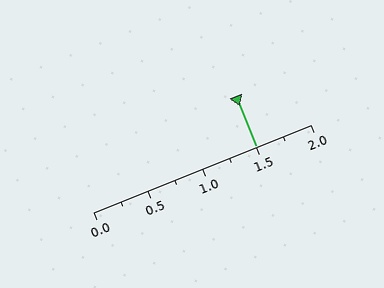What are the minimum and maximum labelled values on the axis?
The axis runs from 0.0 to 2.0.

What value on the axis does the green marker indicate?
The marker indicates approximately 1.5.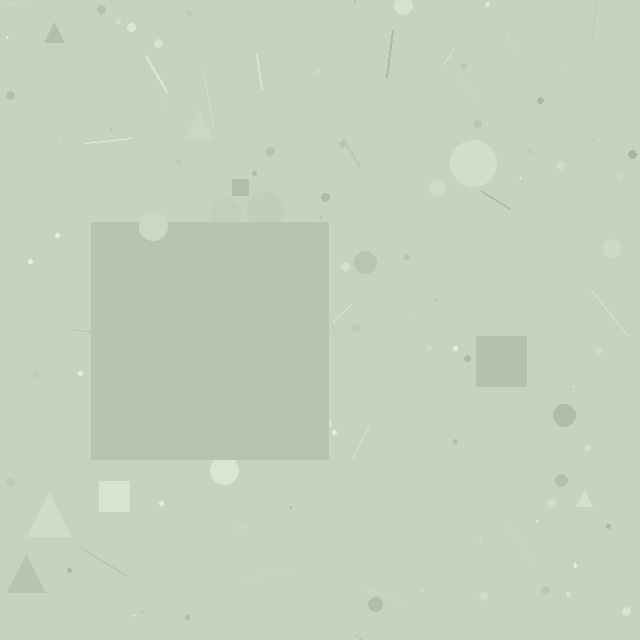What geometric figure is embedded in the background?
A square is embedded in the background.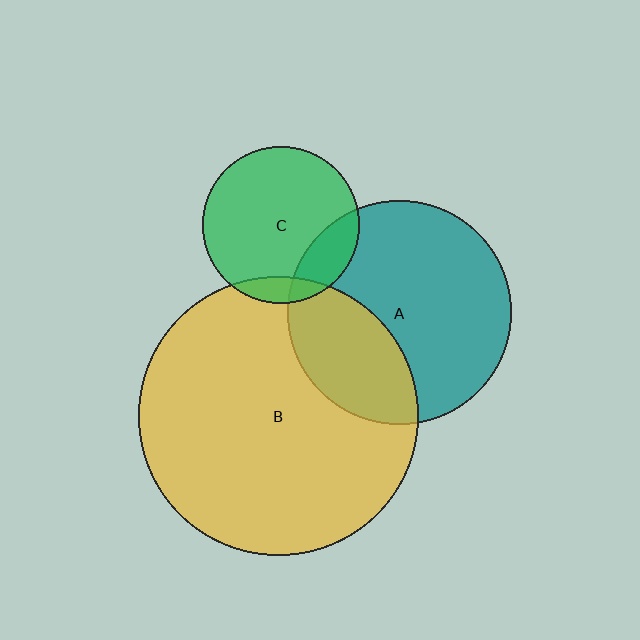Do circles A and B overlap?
Yes.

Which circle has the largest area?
Circle B (yellow).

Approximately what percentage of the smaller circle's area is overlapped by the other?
Approximately 30%.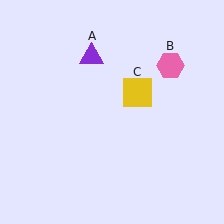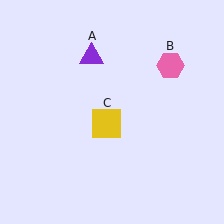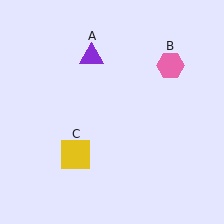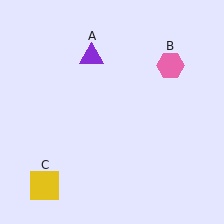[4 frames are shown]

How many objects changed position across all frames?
1 object changed position: yellow square (object C).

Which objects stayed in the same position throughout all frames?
Purple triangle (object A) and pink hexagon (object B) remained stationary.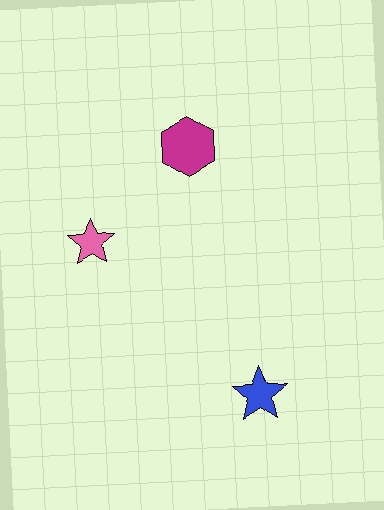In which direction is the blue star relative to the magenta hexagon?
The blue star is below the magenta hexagon.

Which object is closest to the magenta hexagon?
The pink star is closest to the magenta hexagon.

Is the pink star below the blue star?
No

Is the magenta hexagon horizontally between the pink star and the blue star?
Yes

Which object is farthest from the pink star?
The blue star is farthest from the pink star.